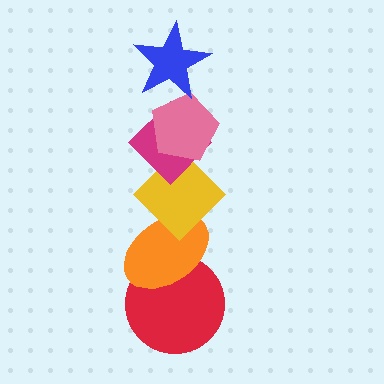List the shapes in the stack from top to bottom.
From top to bottom: the blue star, the pink pentagon, the magenta diamond, the yellow diamond, the orange ellipse, the red circle.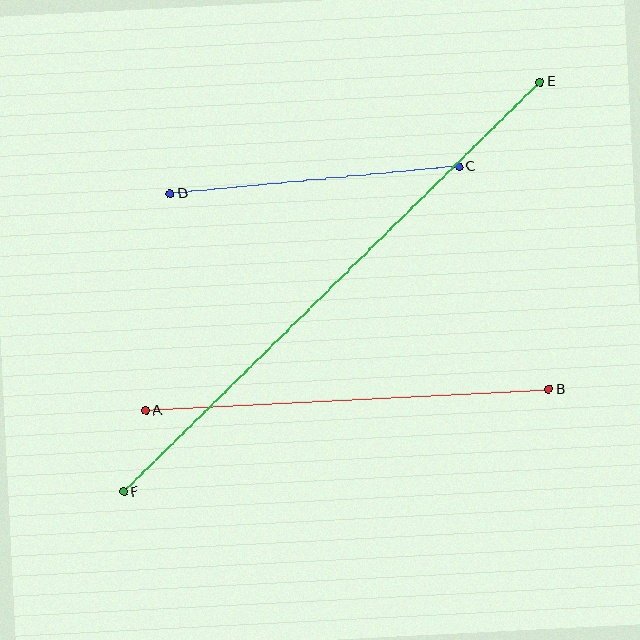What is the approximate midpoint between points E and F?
The midpoint is at approximately (332, 287) pixels.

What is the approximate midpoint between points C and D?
The midpoint is at approximately (314, 180) pixels.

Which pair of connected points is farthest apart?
Points E and F are farthest apart.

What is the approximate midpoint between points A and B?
The midpoint is at approximately (347, 400) pixels.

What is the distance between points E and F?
The distance is approximately 584 pixels.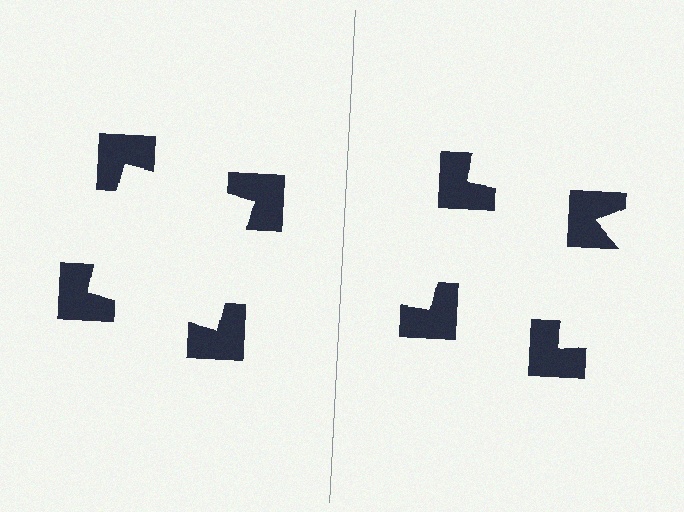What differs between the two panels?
The notched squares are positioned identically on both sides; only the wedge orientations differ. On the left they align to a square; on the right they are misaligned.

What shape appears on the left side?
An illusory square.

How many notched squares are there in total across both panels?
8 — 4 on each side.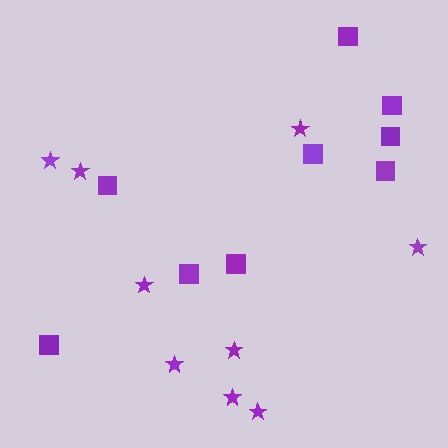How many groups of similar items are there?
There are 2 groups: one group of stars (9) and one group of squares (9).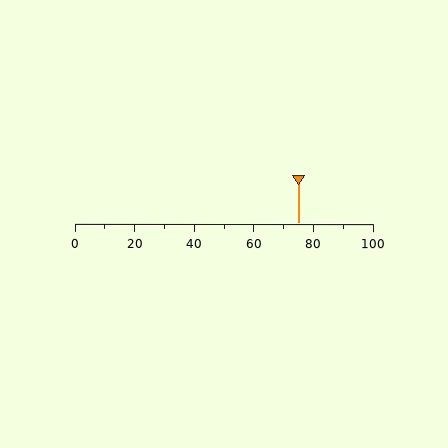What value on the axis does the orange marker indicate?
The marker indicates approximately 75.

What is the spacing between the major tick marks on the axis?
The major ticks are spaced 20 apart.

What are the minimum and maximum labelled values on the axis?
The axis runs from 0 to 100.